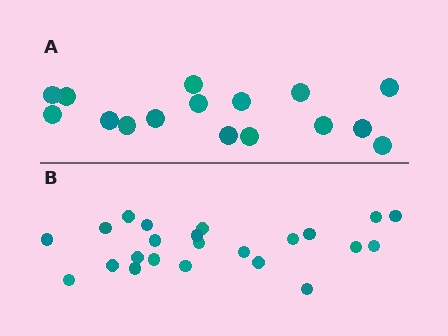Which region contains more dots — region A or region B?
Region B (the bottom region) has more dots.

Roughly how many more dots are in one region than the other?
Region B has roughly 8 or so more dots than region A.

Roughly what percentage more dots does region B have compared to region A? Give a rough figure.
About 45% more.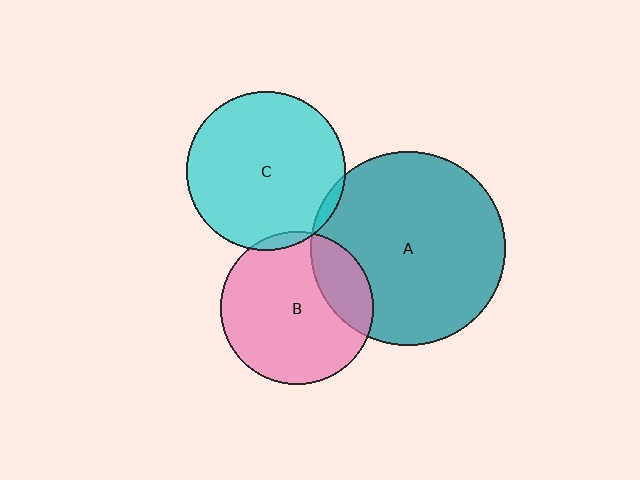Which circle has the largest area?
Circle A (teal).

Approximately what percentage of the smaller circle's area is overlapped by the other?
Approximately 20%.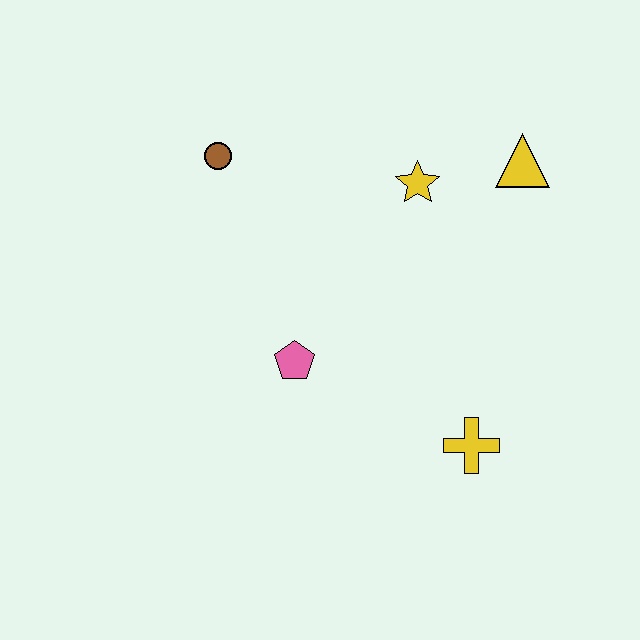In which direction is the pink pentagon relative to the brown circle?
The pink pentagon is below the brown circle.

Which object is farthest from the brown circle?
The yellow cross is farthest from the brown circle.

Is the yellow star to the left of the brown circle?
No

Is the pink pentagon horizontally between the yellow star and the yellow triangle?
No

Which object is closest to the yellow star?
The yellow triangle is closest to the yellow star.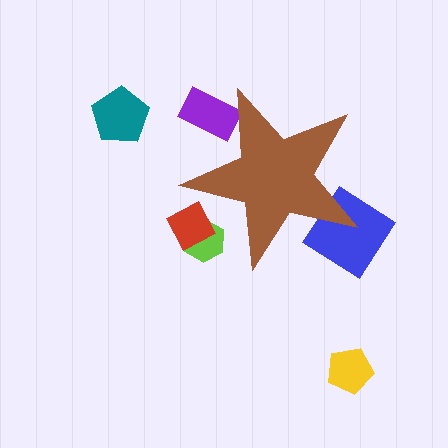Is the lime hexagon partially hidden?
Yes, the lime hexagon is partially hidden behind the brown star.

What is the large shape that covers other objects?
A brown star.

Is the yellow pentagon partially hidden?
No, the yellow pentagon is fully visible.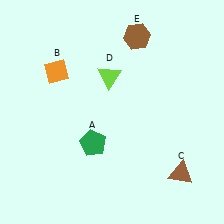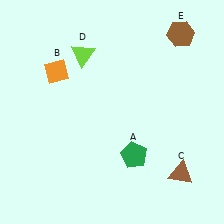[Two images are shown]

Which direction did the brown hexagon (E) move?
The brown hexagon (E) moved right.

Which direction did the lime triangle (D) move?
The lime triangle (D) moved left.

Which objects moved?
The objects that moved are: the green pentagon (A), the lime triangle (D), the brown hexagon (E).